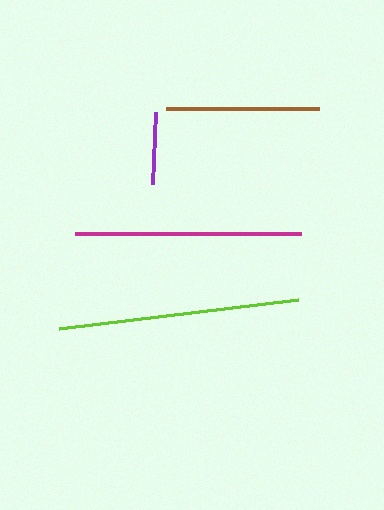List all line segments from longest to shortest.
From longest to shortest: lime, magenta, brown, purple.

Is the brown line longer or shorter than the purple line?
The brown line is longer than the purple line.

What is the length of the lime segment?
The lime segment is approximately 241 pixels long.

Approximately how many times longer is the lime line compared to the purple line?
The lime line is approximately 3.3 times the length of the purple line.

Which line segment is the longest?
The lime line is the longest at approximately 241 pixels.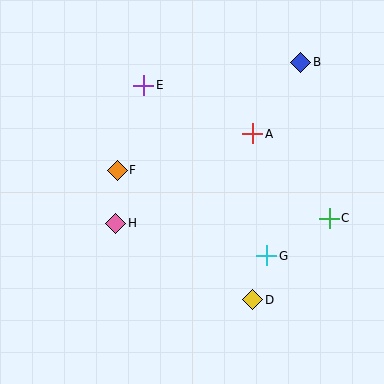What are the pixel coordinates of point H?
Point H is at (116, 223).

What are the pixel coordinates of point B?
Point B is at (301, 62).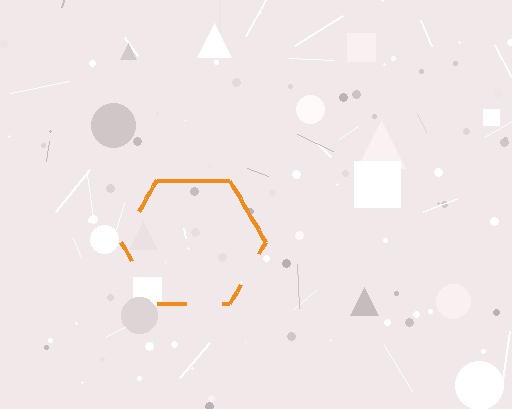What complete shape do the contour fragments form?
The contour fragments form a hexagon.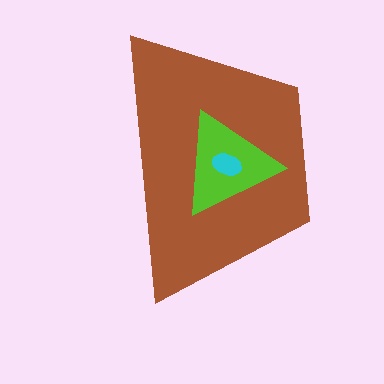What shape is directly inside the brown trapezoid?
The lime triangle.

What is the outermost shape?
The brown trapezoid.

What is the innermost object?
The cyan ellipse.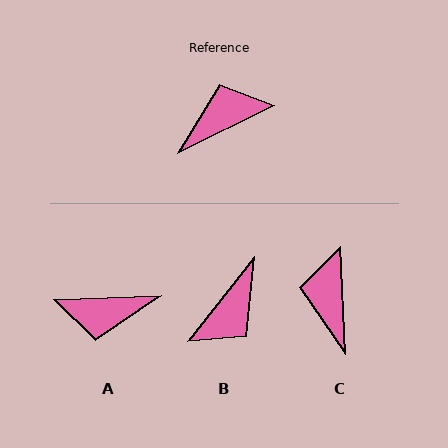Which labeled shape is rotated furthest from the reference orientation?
A, about 156 degrees away.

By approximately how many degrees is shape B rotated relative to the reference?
Approximately 155 degrees clockwise.